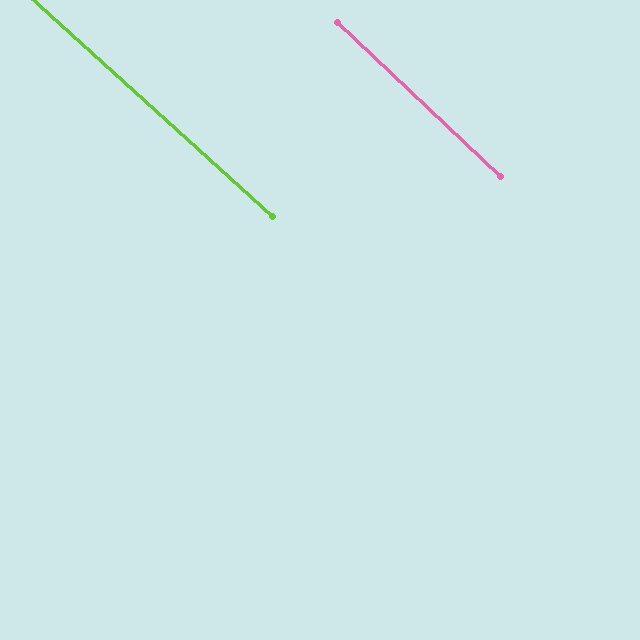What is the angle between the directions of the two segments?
Approximately 1 degree.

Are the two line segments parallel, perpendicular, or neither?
Parallel — their directions differ by only 1.2°.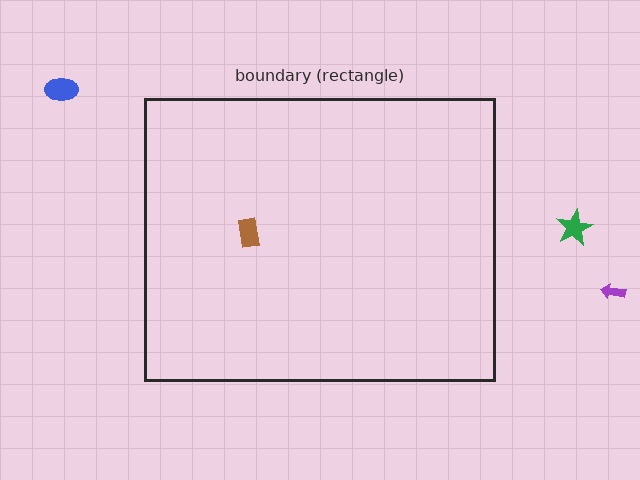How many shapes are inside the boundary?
1 inside, 3 outside.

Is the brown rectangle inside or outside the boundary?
Inside.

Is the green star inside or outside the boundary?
Outside.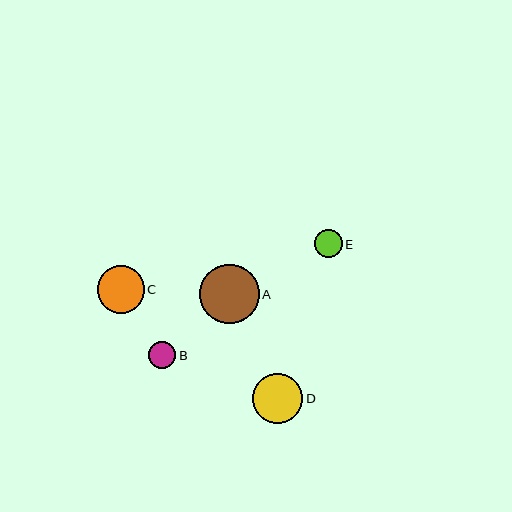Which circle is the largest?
Circle A is the largest with a size of approximately 60 pixels.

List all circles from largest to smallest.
From largest to smallest: A, D, C, E, B.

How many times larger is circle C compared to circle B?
Circle C is approximately 1.7 times the size of circle B.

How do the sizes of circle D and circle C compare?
Circle D and circle C are approximately the same size.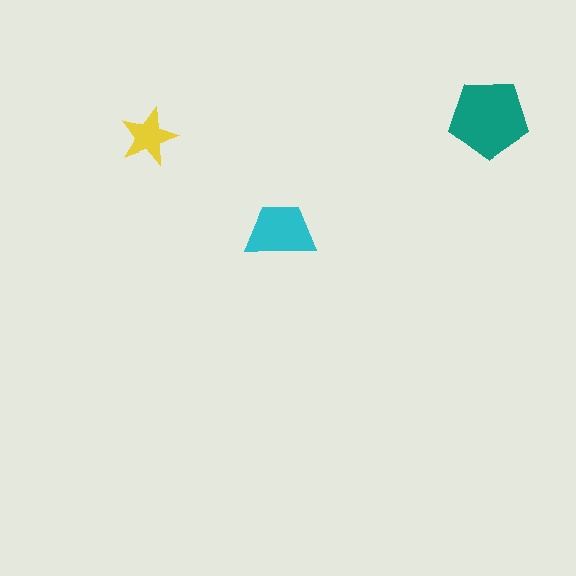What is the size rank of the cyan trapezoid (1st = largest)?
2nd.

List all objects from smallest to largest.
The yellow star, the cyan trapezoid, the teal pentagon.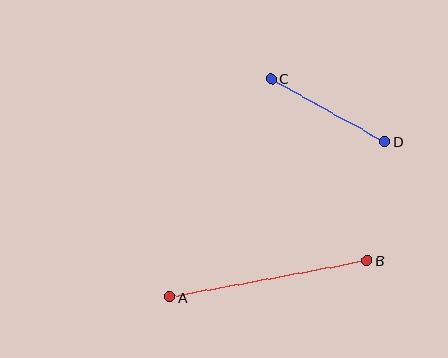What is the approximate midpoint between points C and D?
The midpoint is at approximately (328, 110) pixels.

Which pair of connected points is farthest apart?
Points A and B are farthest apart.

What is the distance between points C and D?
The distance is approximately 130 pixels.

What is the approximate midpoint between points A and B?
The midpoint is at approximately (269, 279) pixels.